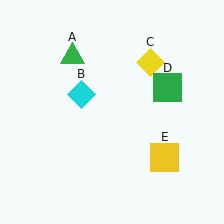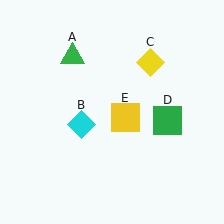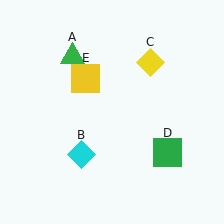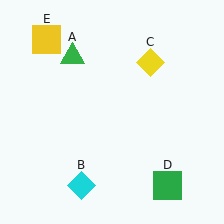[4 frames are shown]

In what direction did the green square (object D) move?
The green square (object D) moved down.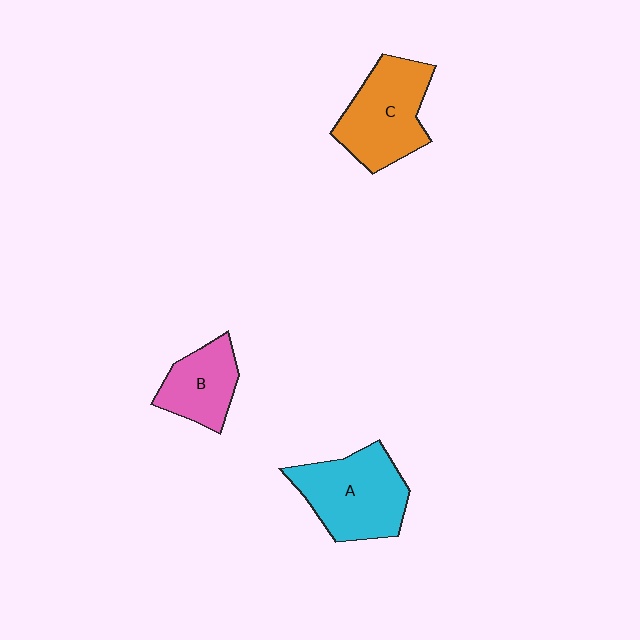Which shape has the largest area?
Shape A (cyan).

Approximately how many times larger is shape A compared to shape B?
Approximately 1.6 times.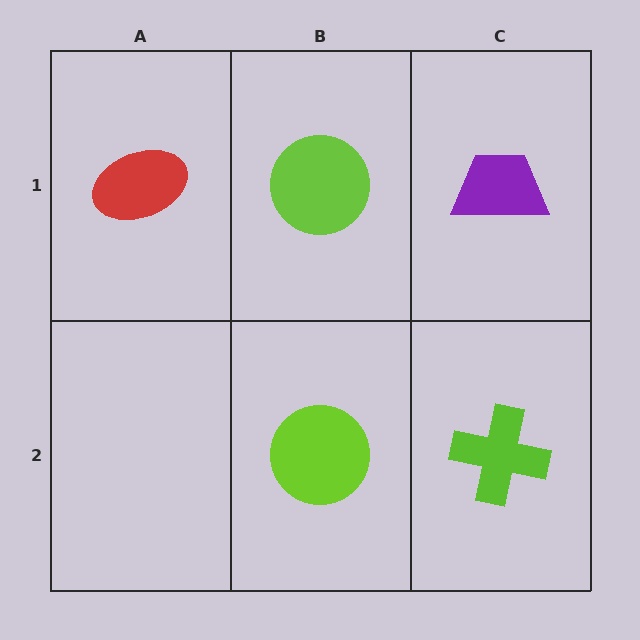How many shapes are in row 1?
3 shapes.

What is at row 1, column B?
A lime circle.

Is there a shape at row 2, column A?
No, that cell is empty.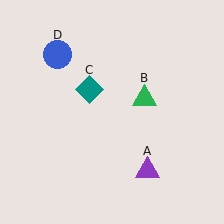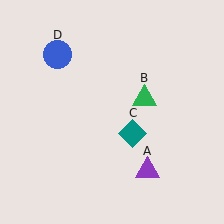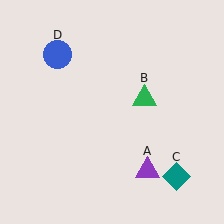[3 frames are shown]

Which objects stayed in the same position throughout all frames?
Purple triangle (object A) and green triangle (object B) and blue circle (object D) remained stationary.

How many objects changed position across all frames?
1 object changed position: teal diamond (object C).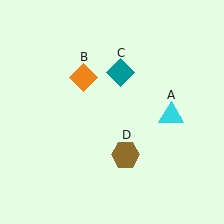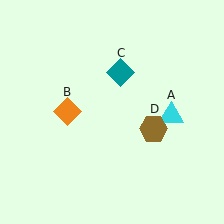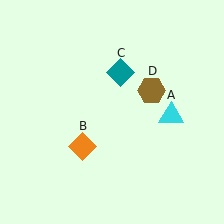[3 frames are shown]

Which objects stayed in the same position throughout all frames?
Cyan triangle (object A) and teal diamond (object C) remained stationary.